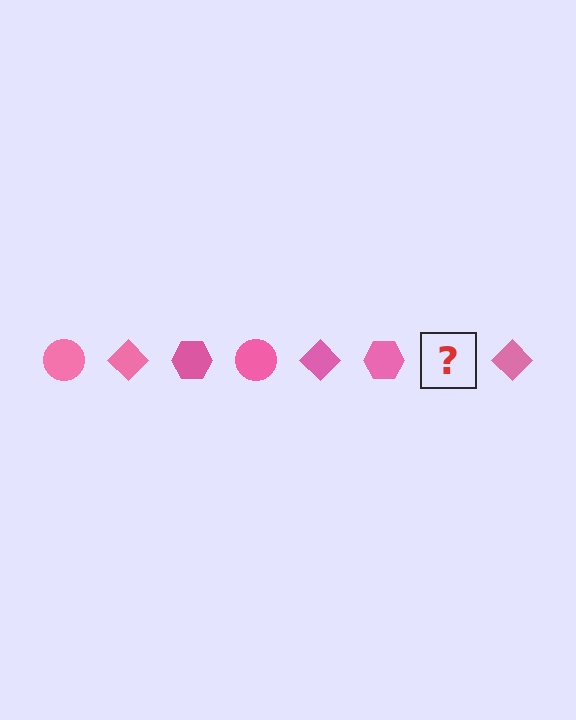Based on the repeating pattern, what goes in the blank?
The blank should be a pink circle.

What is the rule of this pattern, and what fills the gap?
The rule is that the pattern cycles through circle, diamond, hexagon shapes in pink. The gap should be filled with a pink circle.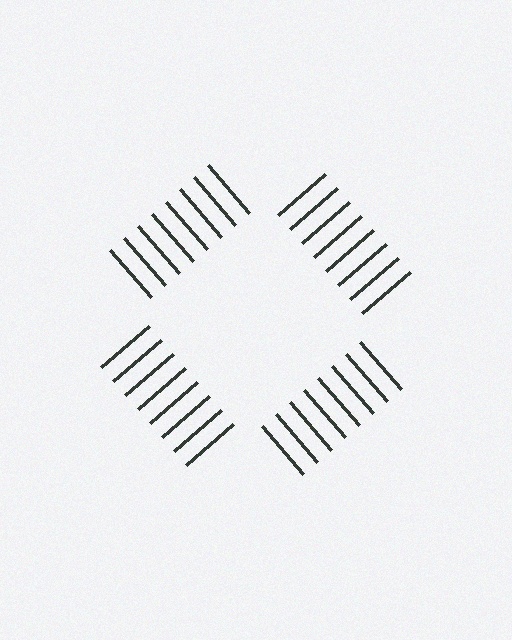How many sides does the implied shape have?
4 sides — the line-ends trace a square.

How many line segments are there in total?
32 — 8 along each of the 4 edges.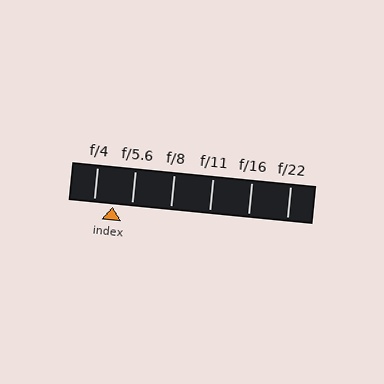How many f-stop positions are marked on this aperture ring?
There are 6 f-stop positions marked.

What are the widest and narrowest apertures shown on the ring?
The widest aperture shown is f/4 and the narrowest is f/22.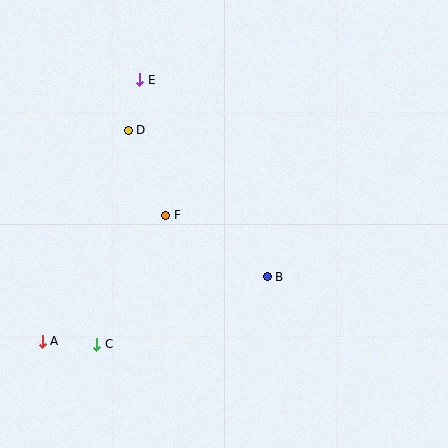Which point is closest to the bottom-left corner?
Point A is closest to the bottom-left corner.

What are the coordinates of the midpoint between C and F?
The midpoint between C and F is at (131, 280).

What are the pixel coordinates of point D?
Point D is at (128, 130).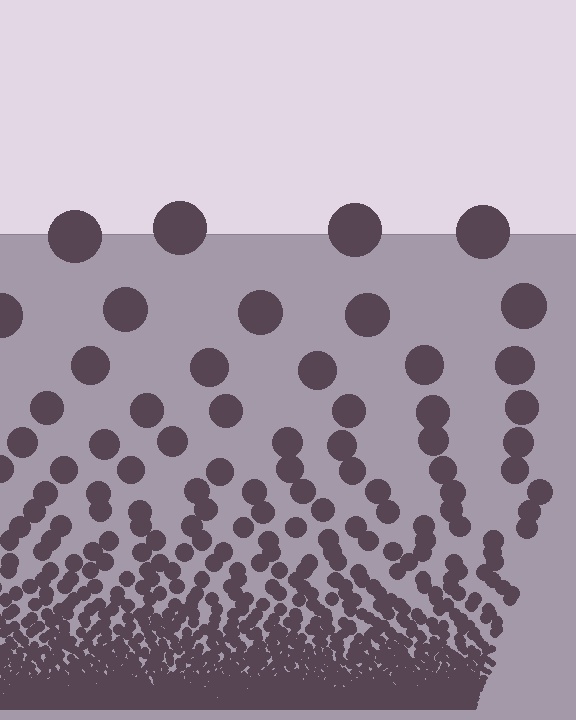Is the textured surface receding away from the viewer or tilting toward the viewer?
The surface appears to tilt toward the viewer. Texture elements get larger and sparser toward the top.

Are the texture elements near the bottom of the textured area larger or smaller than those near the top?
Smaller. The gradient is inverted — elements near the bottom are smaller and denser.